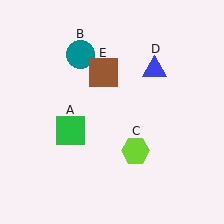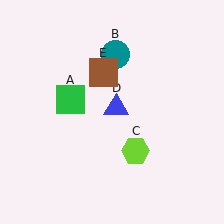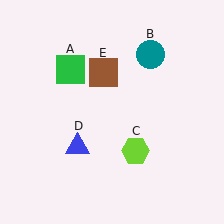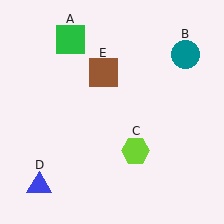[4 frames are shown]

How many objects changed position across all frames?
3 objects changed position: green square (object A), teal circle (object B), blue triangle (object D).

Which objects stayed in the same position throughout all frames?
Lime hexagon (object C) and brown square (object E) remained stationary.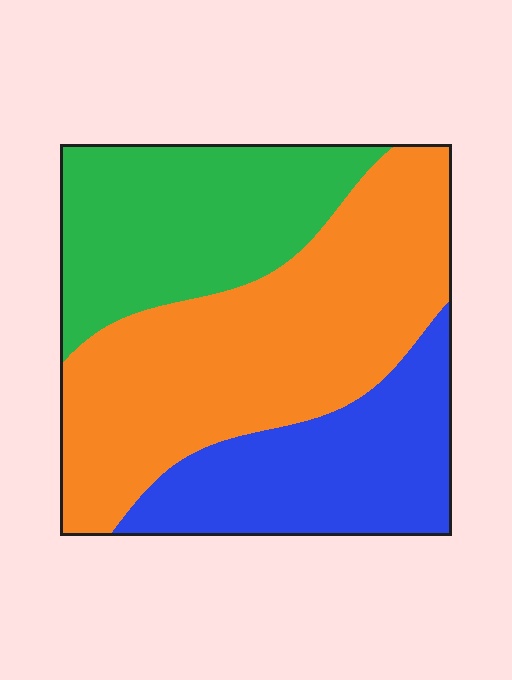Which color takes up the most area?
Orange, at roughly 45%.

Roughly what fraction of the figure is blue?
Blue takes up about one quarter (1/4) of the figure.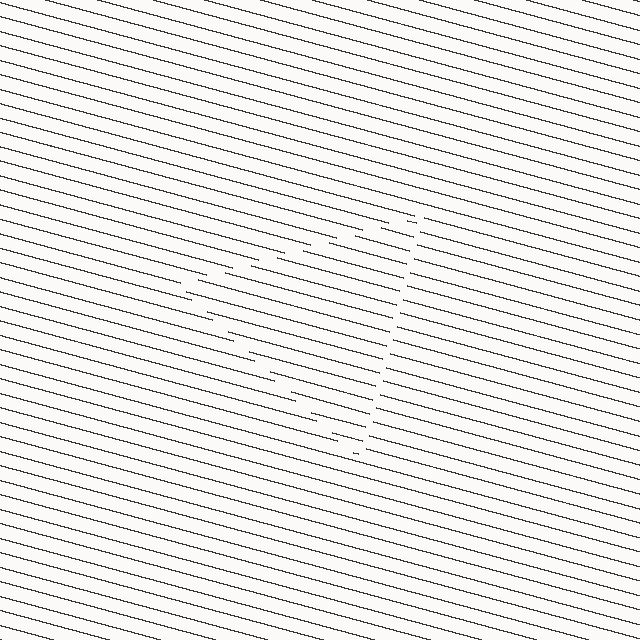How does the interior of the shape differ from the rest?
The interior of the shape contains the same grating, shifted by half a period — the contour is defined by the phase discontinuity where line-ends from the inner and outer gratings abut.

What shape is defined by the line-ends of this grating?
An illusory triangle. The interior of the shape contains the same grating, shifted by half a period — the contour is defined by the phase discontinuity where line-ends from the inner and outer gratings abut.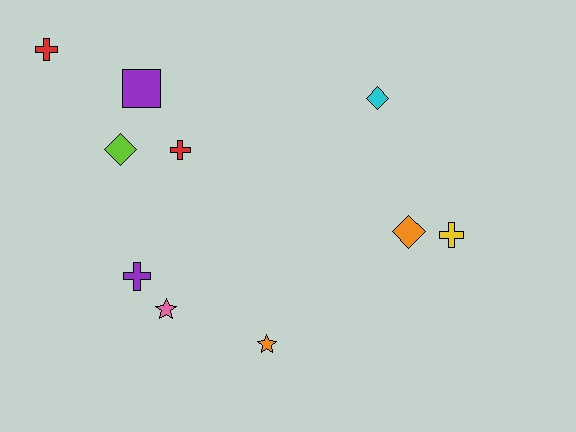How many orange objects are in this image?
There are 2 orange objects.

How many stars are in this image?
There are 2 stars.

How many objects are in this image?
There are 10 objects.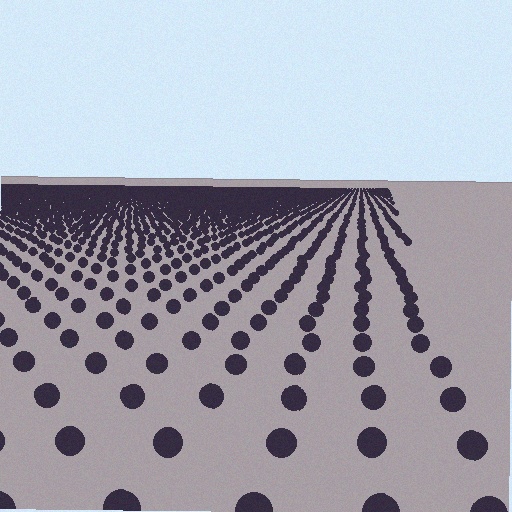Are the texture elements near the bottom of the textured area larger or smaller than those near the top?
Larger. Near the bottom, elements are closer to the viewer and appear at a bigger on-screen size.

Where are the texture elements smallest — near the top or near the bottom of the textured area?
Near the top.